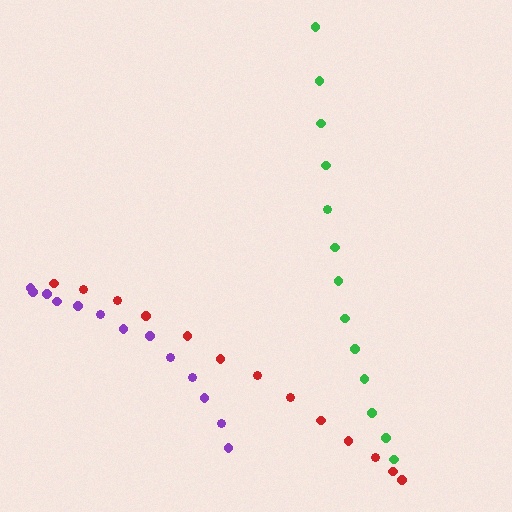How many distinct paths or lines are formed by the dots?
There are 3 distinct paths.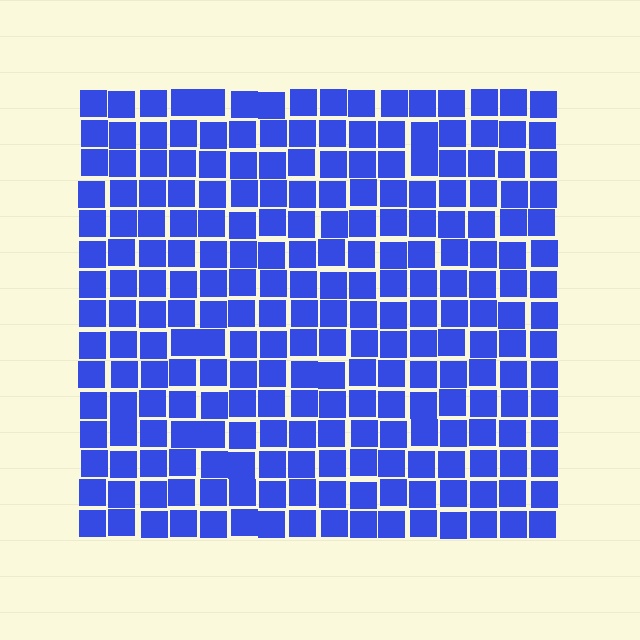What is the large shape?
The large shape is a square.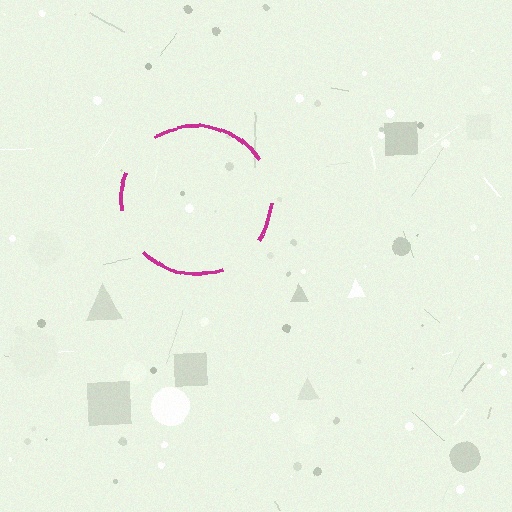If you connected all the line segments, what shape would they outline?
They would outline a circle.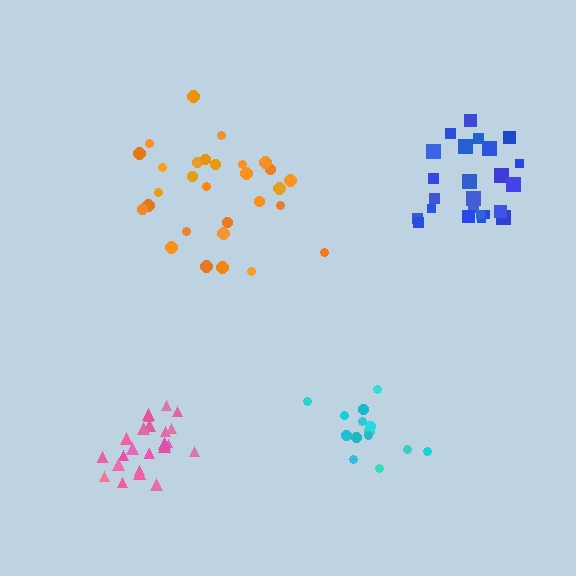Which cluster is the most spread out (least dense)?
Orange.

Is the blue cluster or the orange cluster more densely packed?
Blue.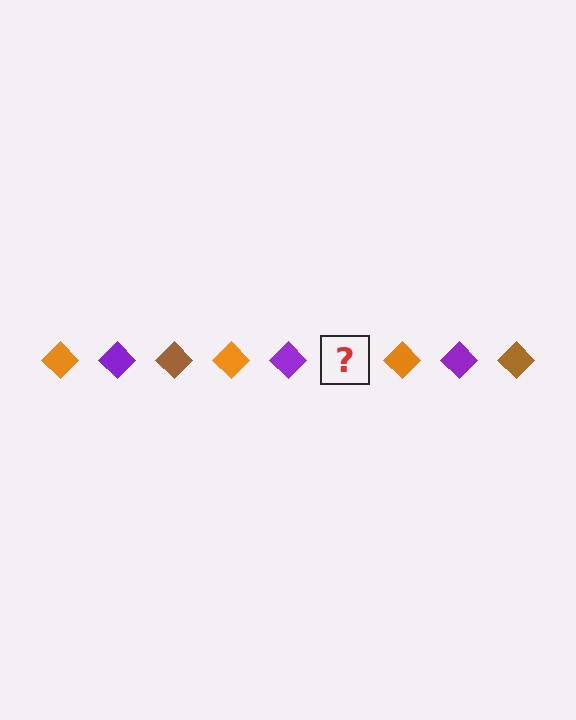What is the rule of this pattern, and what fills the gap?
The rule is that the pattern cycles through orange, purple, brown diamonds. The gap should be filled with a brown diamond.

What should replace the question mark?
The question mark should be replaced with a brown diamond.